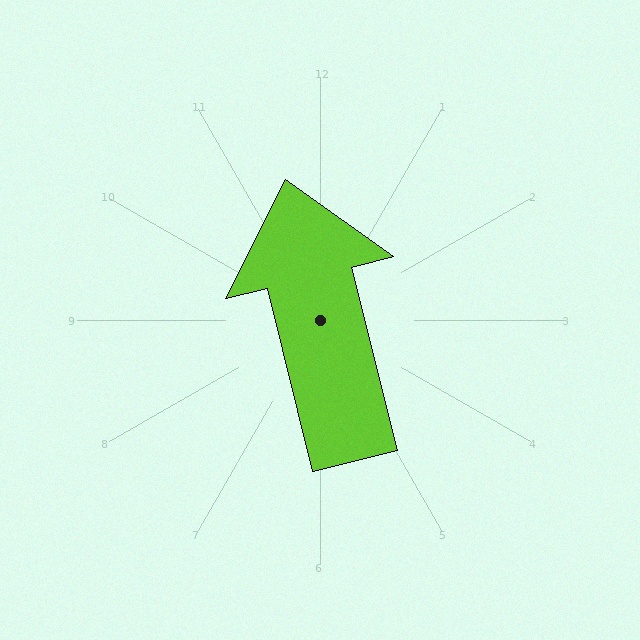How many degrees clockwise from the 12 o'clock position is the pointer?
Approximately 346 degrees.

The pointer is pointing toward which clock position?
Roughly 12 o'clock.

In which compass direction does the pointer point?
North.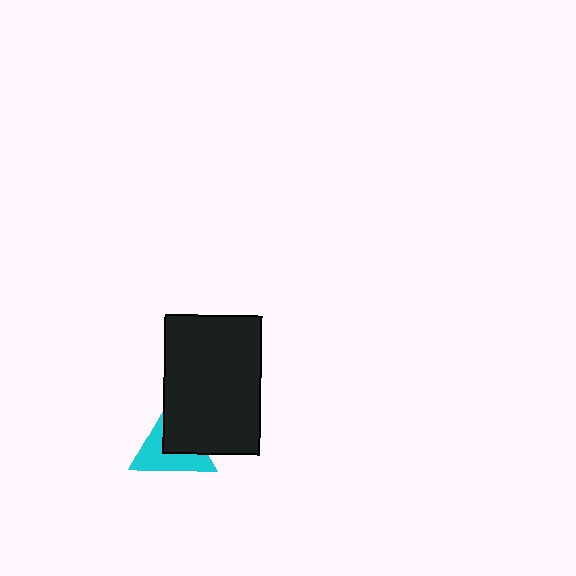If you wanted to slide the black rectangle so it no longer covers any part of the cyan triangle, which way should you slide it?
Slide it toward the upper-right — that is the most direct way to separate the two shapes.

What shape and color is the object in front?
The object in front is a black rectangle.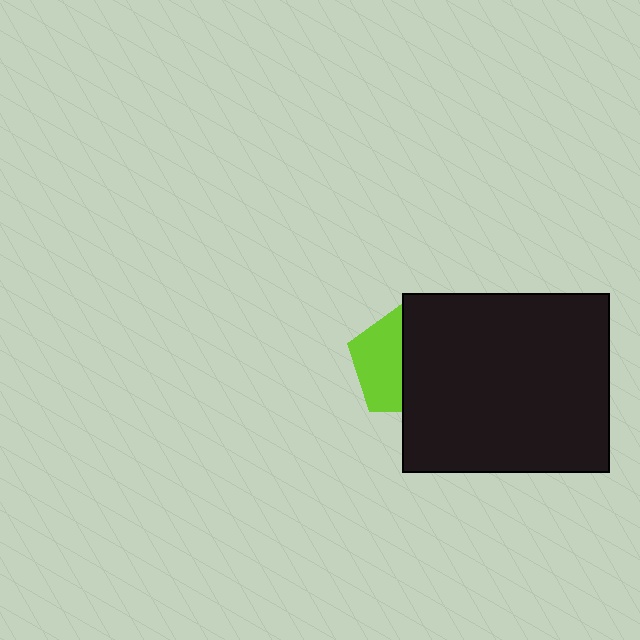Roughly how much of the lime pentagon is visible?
About half of it is visible (roughly 45%).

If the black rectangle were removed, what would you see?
You would see the complete lime pentagon.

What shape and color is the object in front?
The object in front is a black rectangle.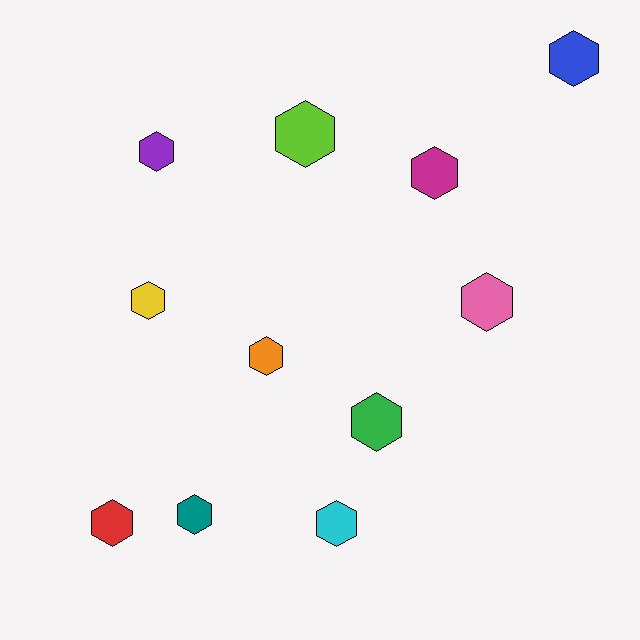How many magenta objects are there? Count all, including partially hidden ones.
There is 1 magenta object.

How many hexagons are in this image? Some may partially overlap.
There are 11 hexagons.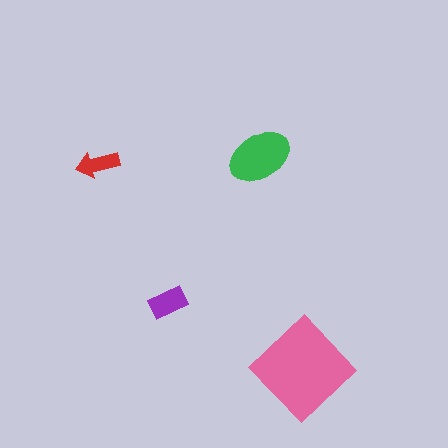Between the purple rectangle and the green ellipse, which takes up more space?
The green ellipse.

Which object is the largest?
The pink diamond.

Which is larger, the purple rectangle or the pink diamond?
The pink diamond.